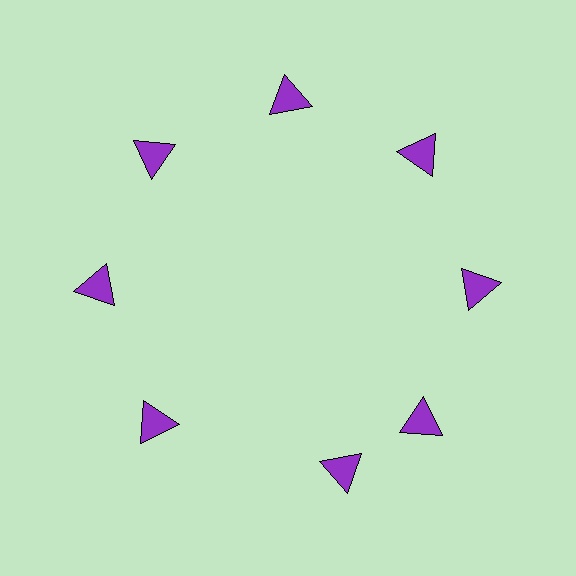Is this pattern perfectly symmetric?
No. The 8 purple triangles are arranged in a ring, but one element near the 6 o'clock position is rotated out of alignment along the ring, breaking the 8-fold rotational symmetry.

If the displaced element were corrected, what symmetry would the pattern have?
It would have 8-fold rotational symmetry — the pattern would map onto itself every 45 degrees.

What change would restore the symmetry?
The symmetry would be restored by rotating it back into even spacing with its neighbors so that all 8 triangles sit at equal angles and equal distance from the center.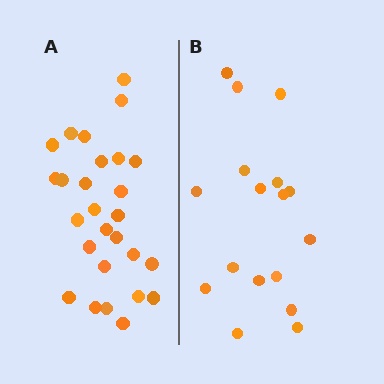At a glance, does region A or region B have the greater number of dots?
Region A (the left region) has more dots.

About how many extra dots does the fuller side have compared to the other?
Region A has roughly 10 or so more dots than region B.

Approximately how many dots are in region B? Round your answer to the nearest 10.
About 20 dots. (The exact count is 17, which rounds to 20.)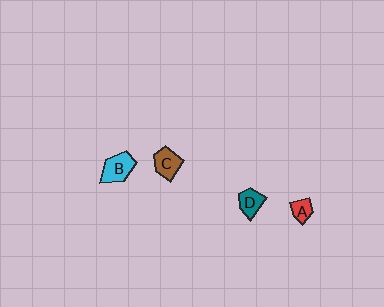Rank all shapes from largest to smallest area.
From largest to smallest: B (cyan), C (brown), D (teal), A (red).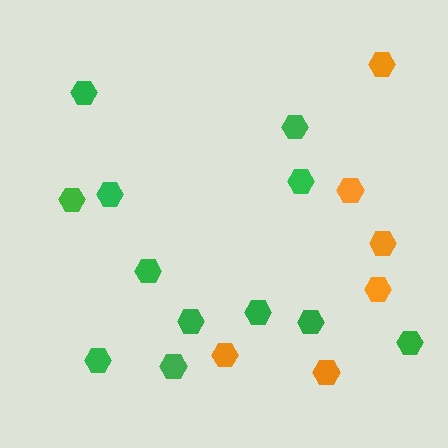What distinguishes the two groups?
There are 2 groups: one group of green hexagons (12) and one group of orange hexagons (6).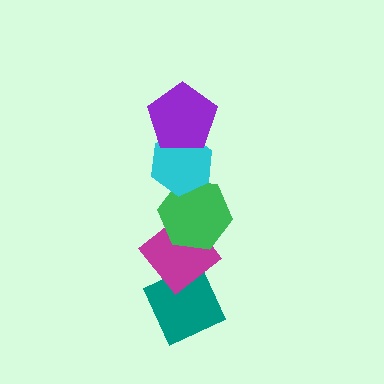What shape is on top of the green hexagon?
The cyan hexagon is on top of the green hexagon.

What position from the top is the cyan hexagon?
The cyan hexagon is 2nd from the top.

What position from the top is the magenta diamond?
The magenta diamond is 4th from the top.